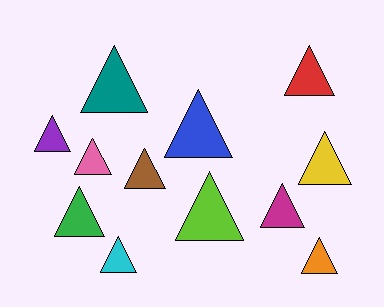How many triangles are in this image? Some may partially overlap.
There are 12 triangles.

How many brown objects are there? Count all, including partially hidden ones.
There is 1 brown object.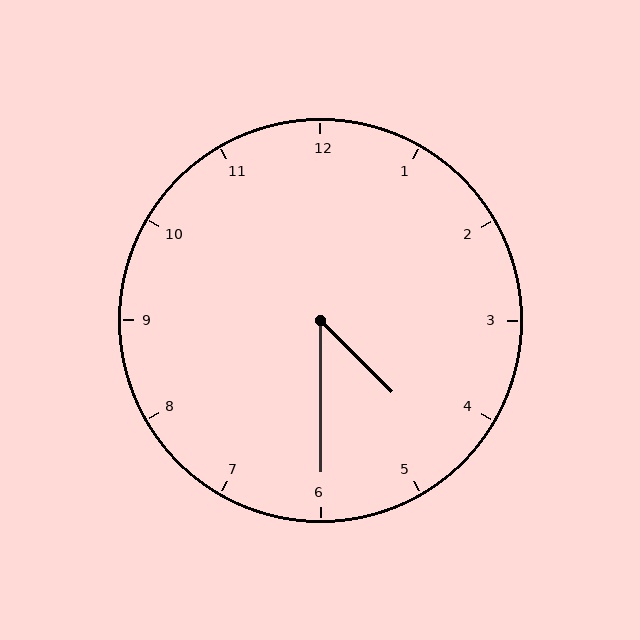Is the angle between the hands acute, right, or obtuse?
It is acute.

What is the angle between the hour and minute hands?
Approximately 45 degrees.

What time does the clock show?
4:30.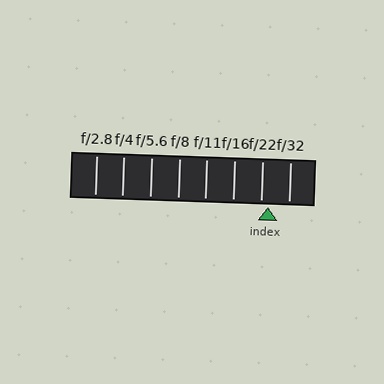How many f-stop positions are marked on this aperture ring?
There are 8 f-stop positions marked.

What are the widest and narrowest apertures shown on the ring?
The widest aperture shown is f/2.8 and the narrowest is f/32.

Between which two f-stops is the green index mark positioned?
The index mark is between f/22 and f/32.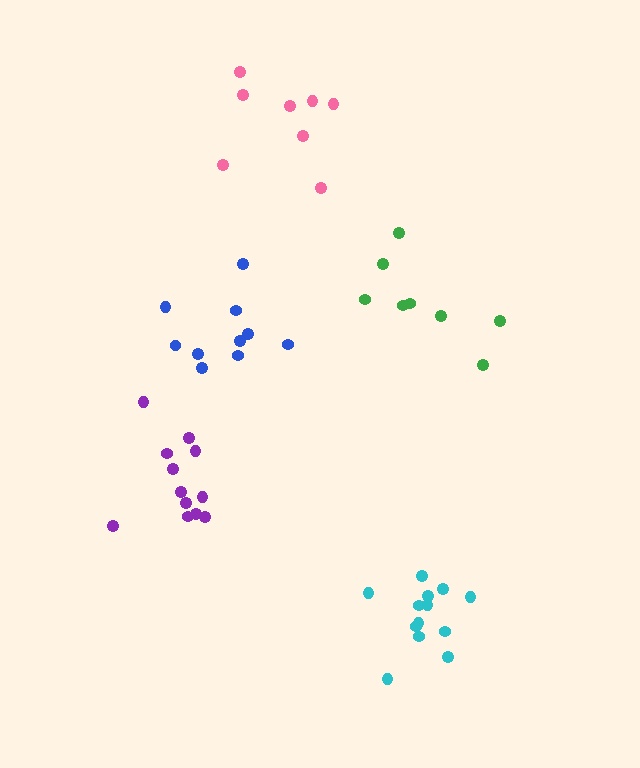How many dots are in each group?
Group 1: 12 dots, Group 2: 13 dots, Group 3: 10 dots, Group 4: 8 dots, Group 5: 8 dots (51 total).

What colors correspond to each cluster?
The clusters are colored: purple, cyan, blue, pink, green.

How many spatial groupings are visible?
There are 5 spatial groupings.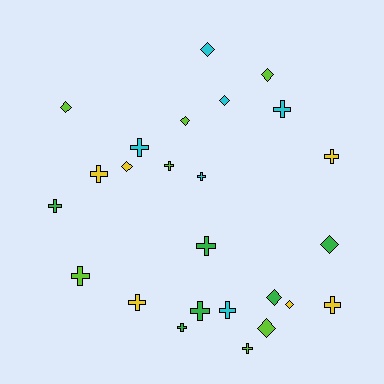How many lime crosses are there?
There are 3 lime crosses.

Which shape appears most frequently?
Cross, with 15 objects.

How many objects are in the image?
There are 25 objects.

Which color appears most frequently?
Lime, with 7 objects.